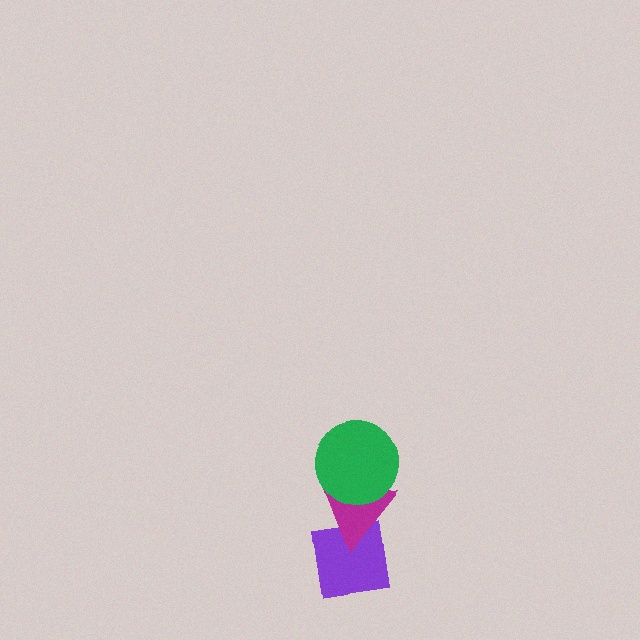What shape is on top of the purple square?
The magenta triangle is on top of the purple square.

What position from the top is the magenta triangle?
The magenta triangle is 2nd from the top.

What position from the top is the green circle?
The green circle is 1st from the top.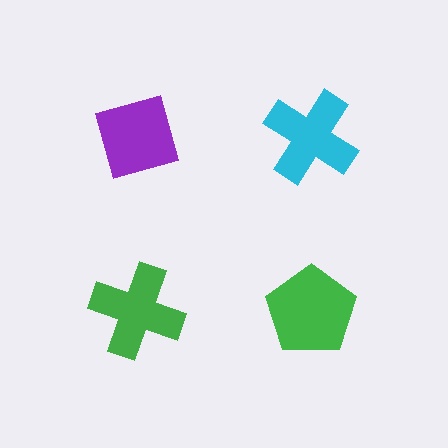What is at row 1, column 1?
A purple diamond.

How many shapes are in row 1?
2 shapes.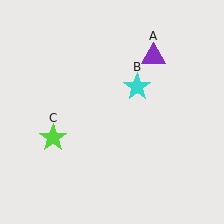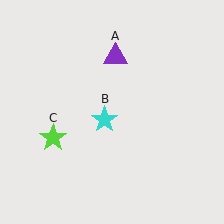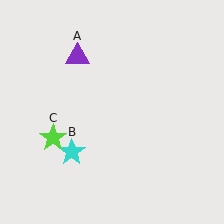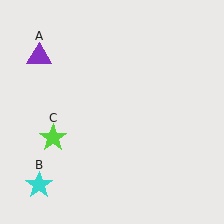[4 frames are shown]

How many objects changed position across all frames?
2 objects changed position: purple triangle (object A), cyan star (object B).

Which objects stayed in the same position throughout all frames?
Lime star (object C) remained stationary.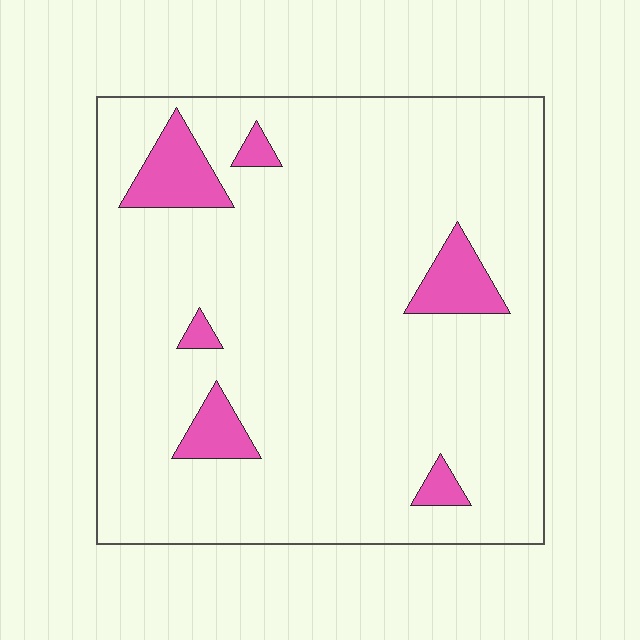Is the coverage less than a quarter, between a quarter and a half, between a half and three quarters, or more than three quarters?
Less than a quarter.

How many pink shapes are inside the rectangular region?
6.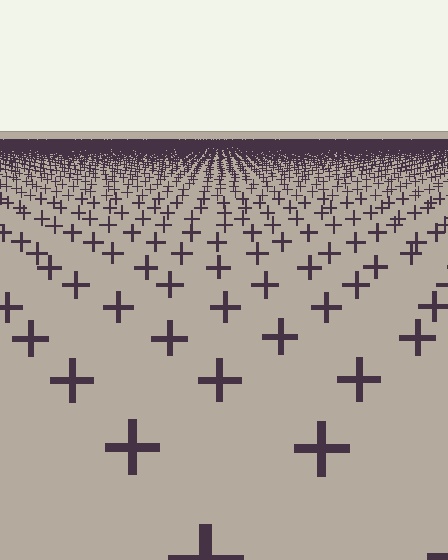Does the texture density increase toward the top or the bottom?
Density increases toward the top.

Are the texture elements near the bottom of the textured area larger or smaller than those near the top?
Larger. Near the bottom, elements are closer to the viewer and appear at a bigger on-screen size.